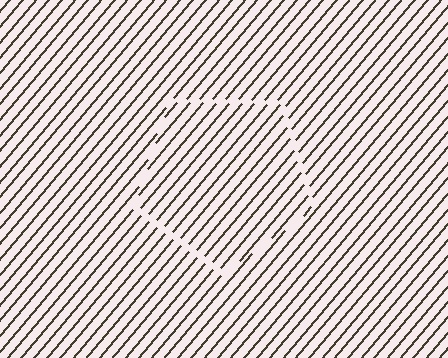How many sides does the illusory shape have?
5 sides — the line-ends trace a pentagon.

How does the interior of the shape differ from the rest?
The interior of the shape contains the same grating, shifted by half a period — the contour is defined by the phase discontinuity where line-ends from the inner and outer gratings abut.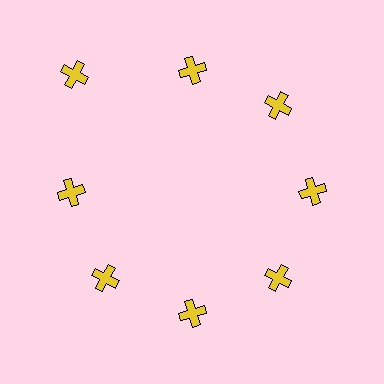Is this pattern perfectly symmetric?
No. The 8 yellow crosses are arranged in a ring, but one element near the 10 o'clock position is pushed outward from the center, breaking the 8-fold rotational symmetry.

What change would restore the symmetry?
The symmetry would be restored by moving it inward, back onto the ring so that all 8 crosses sit at equal angles and equal distance from the center.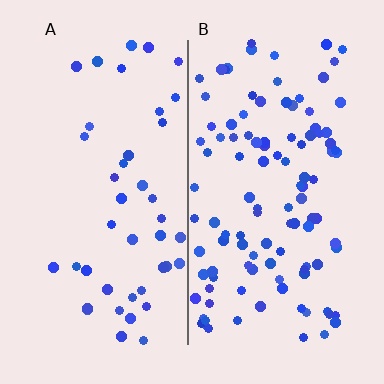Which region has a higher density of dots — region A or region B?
B (the right).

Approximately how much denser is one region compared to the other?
Approximately 2.6× — region B over region A.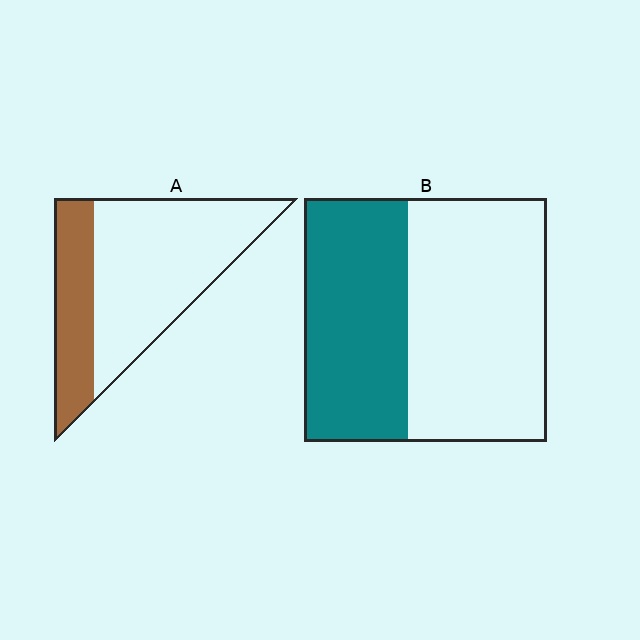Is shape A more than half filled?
No.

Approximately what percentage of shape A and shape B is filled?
A is approximately 30% and B is approximately 45%.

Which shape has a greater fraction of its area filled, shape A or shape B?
Shape B.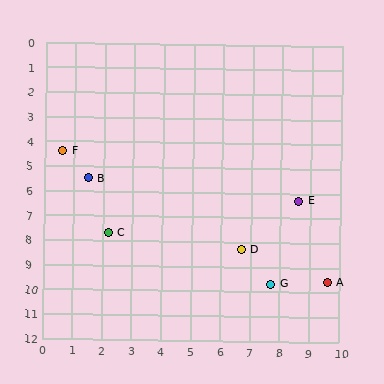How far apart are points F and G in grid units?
Points F and G are about 8.9 grid units apart.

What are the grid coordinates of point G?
Point G is at approximately (7.7, 9.7).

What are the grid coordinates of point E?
Point E is at approximately (8.6, 6.3).